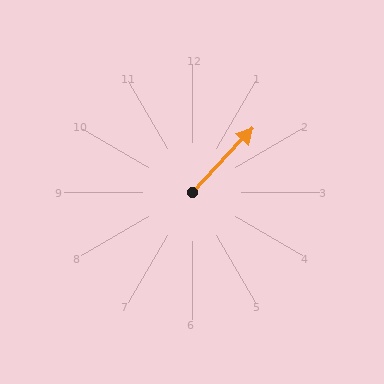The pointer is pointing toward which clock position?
Roughly 1 o'clock.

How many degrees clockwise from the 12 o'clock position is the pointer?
Approximately 43 degrees.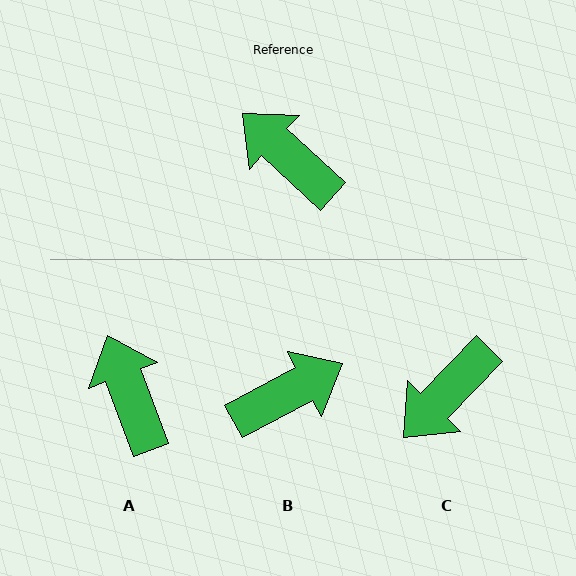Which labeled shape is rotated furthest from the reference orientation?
B, about 109 degrees away.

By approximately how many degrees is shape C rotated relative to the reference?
Approximately 89 degrees counter-clockwise.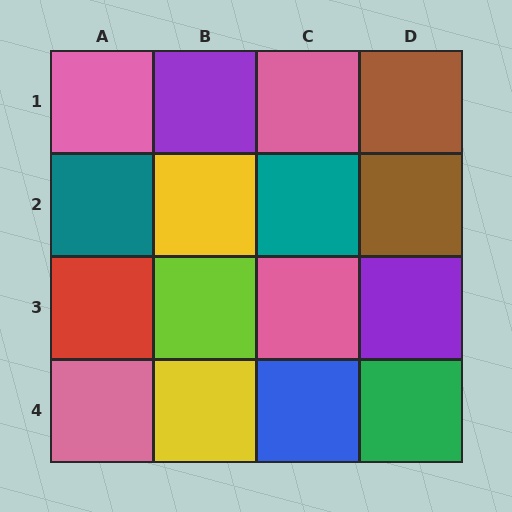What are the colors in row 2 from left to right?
Teal, yellow, teal, brown.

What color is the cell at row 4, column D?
Green.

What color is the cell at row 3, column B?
Lime.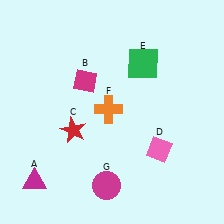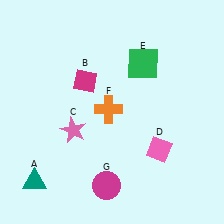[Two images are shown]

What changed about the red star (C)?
In Image 1, C is red. In Image 2, it changed to pink.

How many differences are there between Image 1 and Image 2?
There are 2 differences between the two images.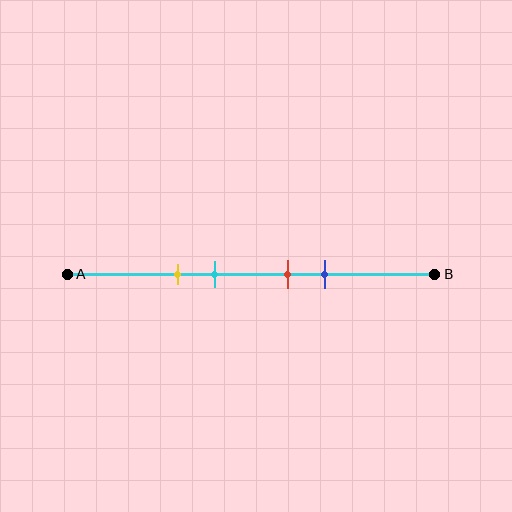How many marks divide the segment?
There are 4 marks dividing the segment.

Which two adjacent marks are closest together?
The red and blue marks are the closest adjacent pair.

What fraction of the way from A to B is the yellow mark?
The yellow mark is approximately 30% (0.3) of the way from A to B.